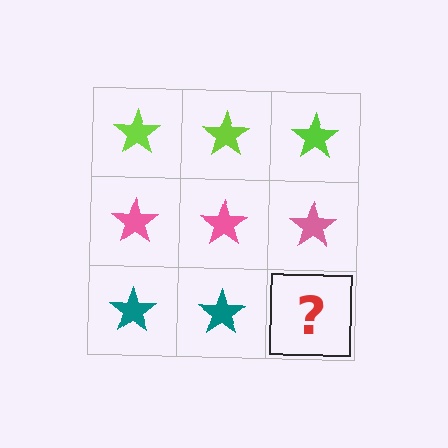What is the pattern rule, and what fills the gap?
The rule is that each row has a consistent color. The gap should be filled with a teal star.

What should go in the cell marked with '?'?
The missing cell should contain a teal star.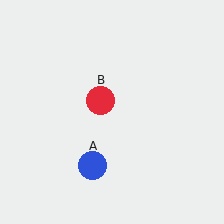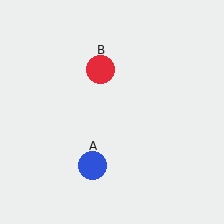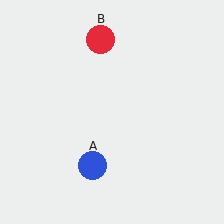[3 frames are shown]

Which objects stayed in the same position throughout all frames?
Blue circle (object A) remained stationary.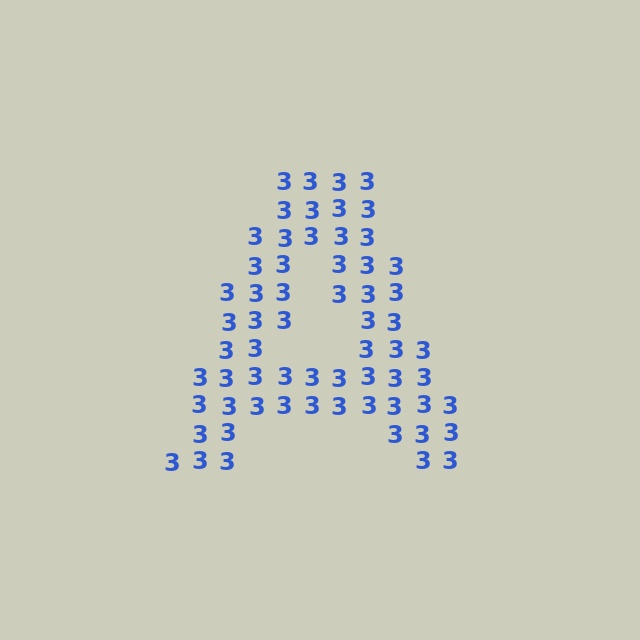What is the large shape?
The large shape is the letter A.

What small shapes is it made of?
It is made of small digit 3's.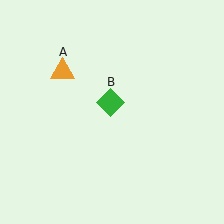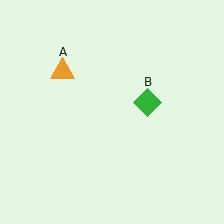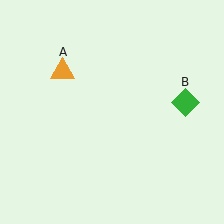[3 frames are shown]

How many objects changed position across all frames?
1 object changed position: green diamond (object B).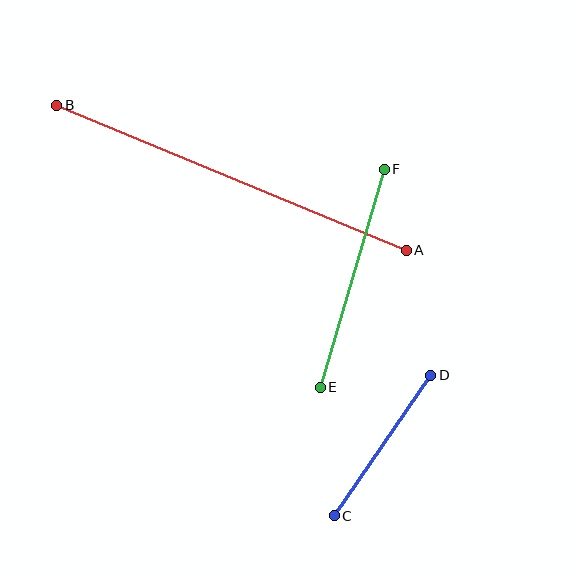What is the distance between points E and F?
The distance is approximately 227 pixels.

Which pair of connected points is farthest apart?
Points A and B are farthest apart.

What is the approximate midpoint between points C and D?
The midpoint is at approximately (382, 445) pixels.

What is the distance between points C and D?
The distance is approximately 171 pixels.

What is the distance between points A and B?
The distance is approximately 378 pixels.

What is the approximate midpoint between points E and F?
The midpoint is at approximately (352, 278) pixels.